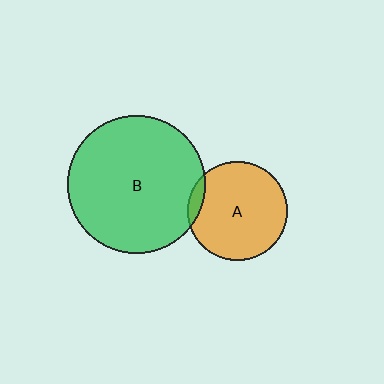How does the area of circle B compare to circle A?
Approximately 1.9 times.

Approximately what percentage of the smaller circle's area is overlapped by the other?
Approximately 10%.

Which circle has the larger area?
Circle B (green).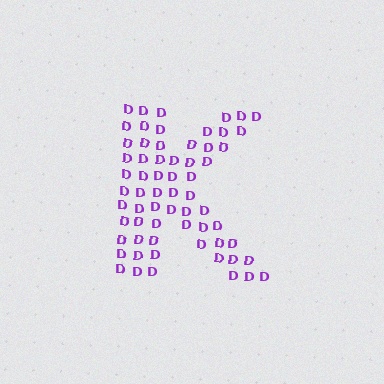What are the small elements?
The small elements are letter D's.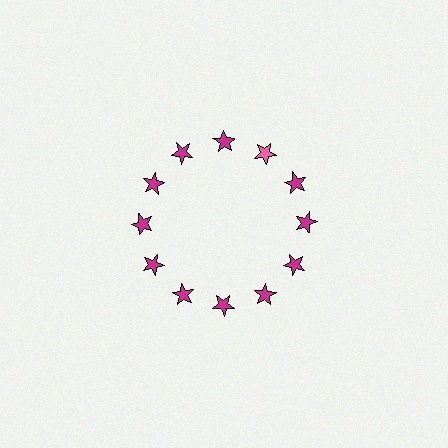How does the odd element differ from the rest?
It has a different color: pink instead of magenta.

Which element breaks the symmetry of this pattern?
The pink star at roughly the 1 o'clock position breaks the symmetry. All other shapes are magenta stars.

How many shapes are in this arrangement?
There are 12 shapes arranged in a ring pattern.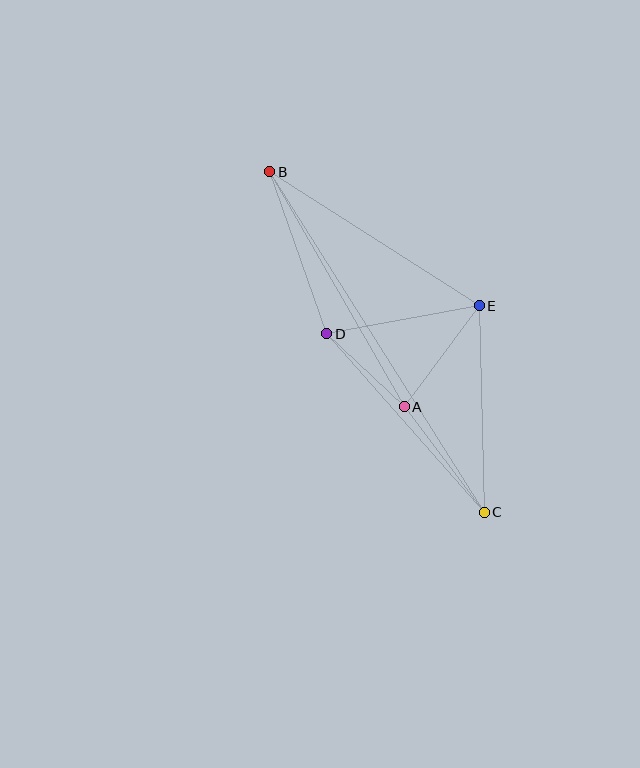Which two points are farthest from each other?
Points B and C are farthest from each other.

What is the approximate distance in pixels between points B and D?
The distance between B and D is approximately 171 pixels.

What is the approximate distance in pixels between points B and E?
The distance between B and E is approximately 248 pixels.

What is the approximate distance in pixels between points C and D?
The distance between C and D is approximately 238 pixels.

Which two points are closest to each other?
Points A and D are closest to each other.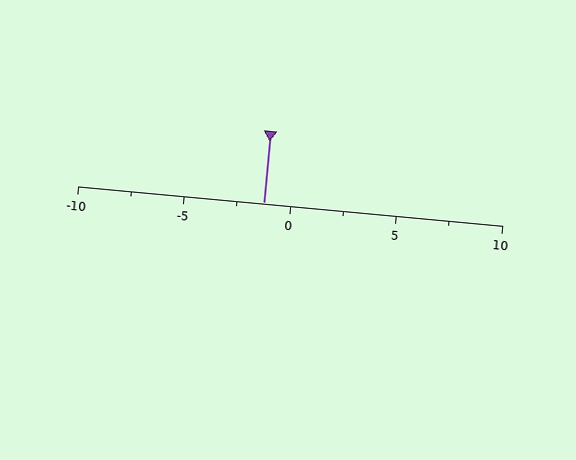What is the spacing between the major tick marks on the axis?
The major ticks are spaced 5 apart.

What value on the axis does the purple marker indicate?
The marker indicates approximately -1.2.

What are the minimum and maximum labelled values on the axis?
The axis runs from -10 to 10.